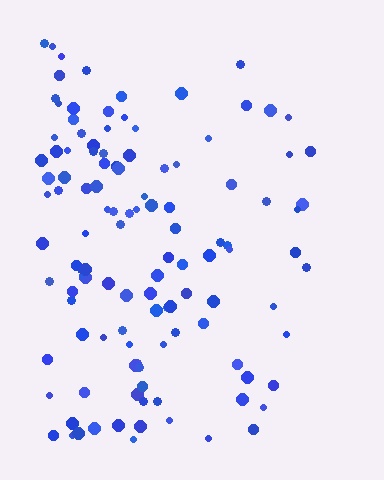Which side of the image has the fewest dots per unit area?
The right.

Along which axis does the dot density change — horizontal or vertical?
Horizontal.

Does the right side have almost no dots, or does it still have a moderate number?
Still a moderate number, just noticeably fewer than the left.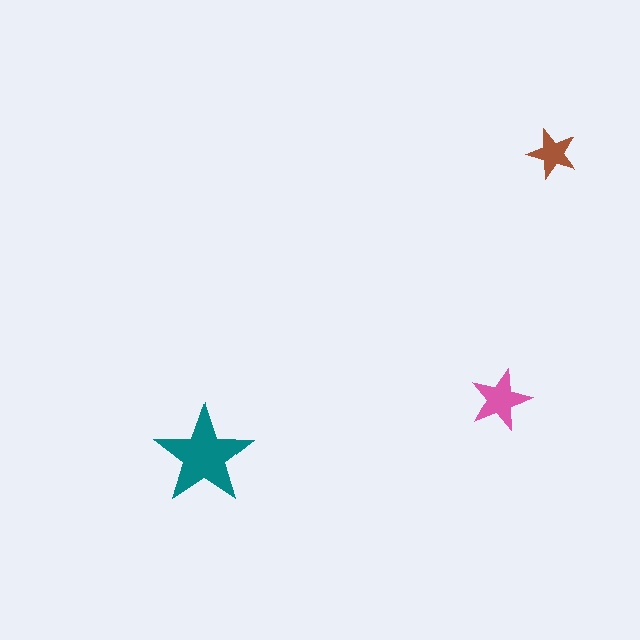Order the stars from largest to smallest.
the teal one, the pink one, the brown one.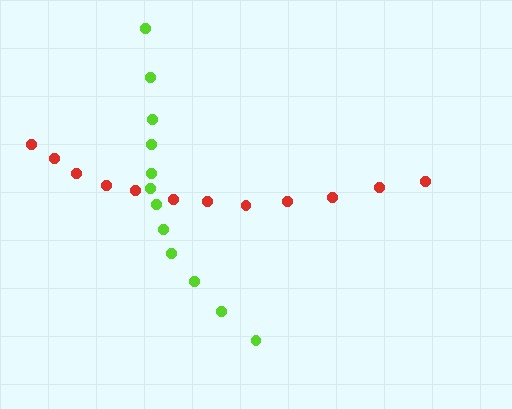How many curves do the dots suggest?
There are 2 distinct paths.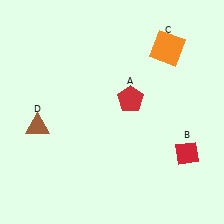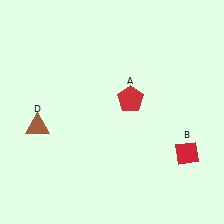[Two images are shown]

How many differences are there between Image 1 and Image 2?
There is 1 difference between the two images.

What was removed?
The orange square (C) was removed in Image 2.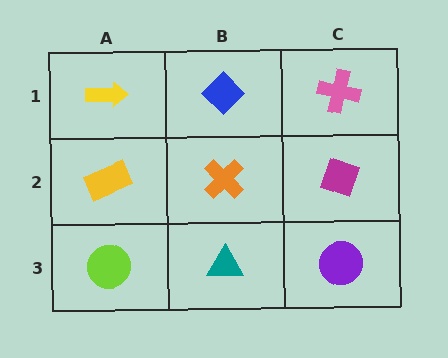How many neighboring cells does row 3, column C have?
2.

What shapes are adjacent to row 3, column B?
An orange cross (row 2, column B), a lime circle (row 3, column A), a purple circle (row 3, column C).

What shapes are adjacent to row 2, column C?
A pink cross (row 1, column C), a purple circle (row 3, column C), an orange cross (row 2, column B).